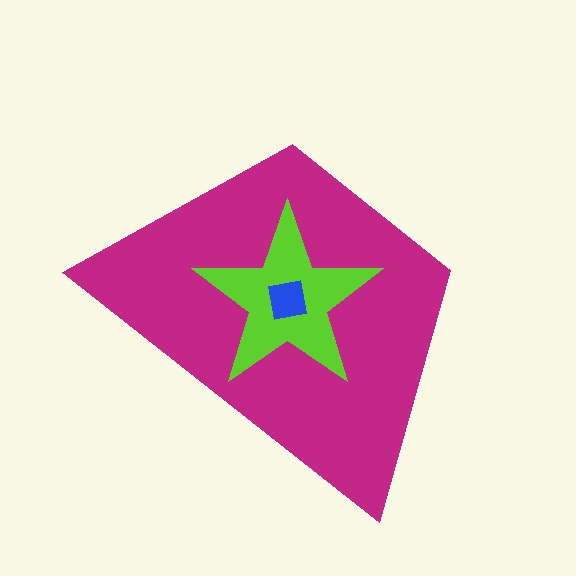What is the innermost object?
The blue square.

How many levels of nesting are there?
3.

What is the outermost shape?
The magenta trapezoid.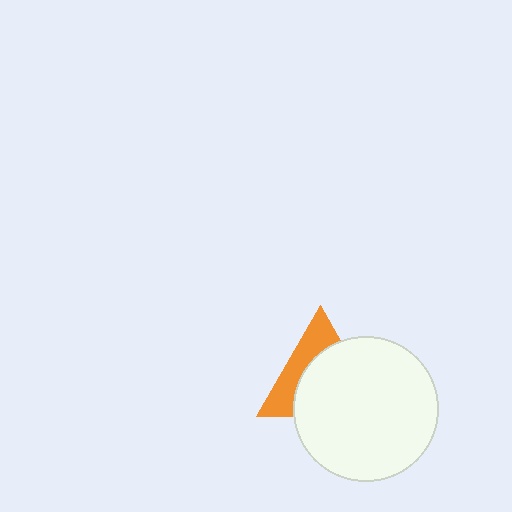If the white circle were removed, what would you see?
You would see the complete orange triangle.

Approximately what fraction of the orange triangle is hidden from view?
Roughly 61% of the orange triangle is hidden behind the white circle.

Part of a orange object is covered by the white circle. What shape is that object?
It is a triangle.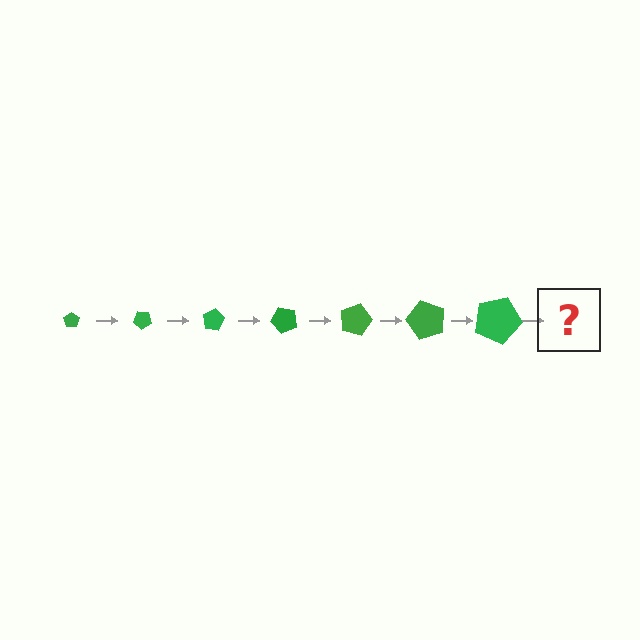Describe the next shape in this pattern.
It should be a pentagon, larger than the previous one and rotated 280 degrees from the start.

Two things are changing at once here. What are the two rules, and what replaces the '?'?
The two rules are that the pentagon grows larger each step and it rotates 40 degrees each step. The '?' should be a pentagon, larger than the previous one and rotated 280 degrees from the start.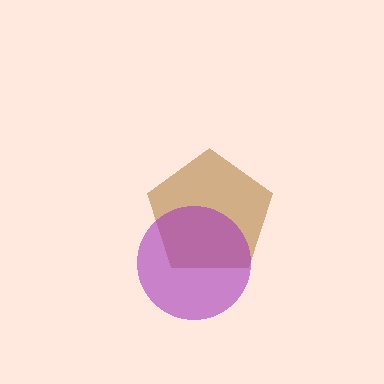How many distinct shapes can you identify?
There are 2 distinct shapes: a brown pentagon, a purple circle.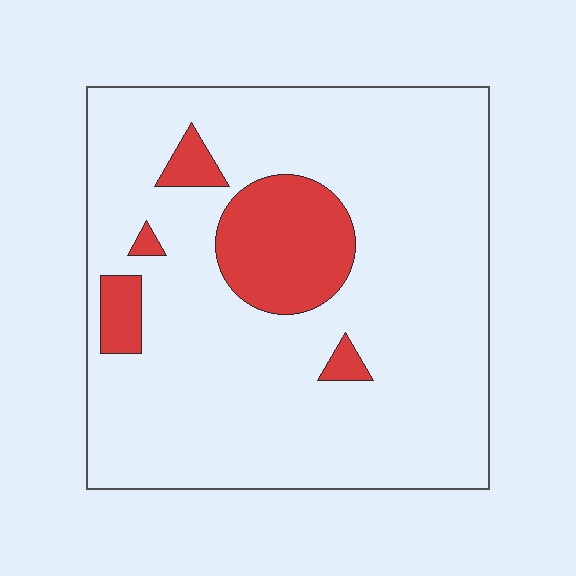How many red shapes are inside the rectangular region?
5.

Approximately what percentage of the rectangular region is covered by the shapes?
Approximately 15%.